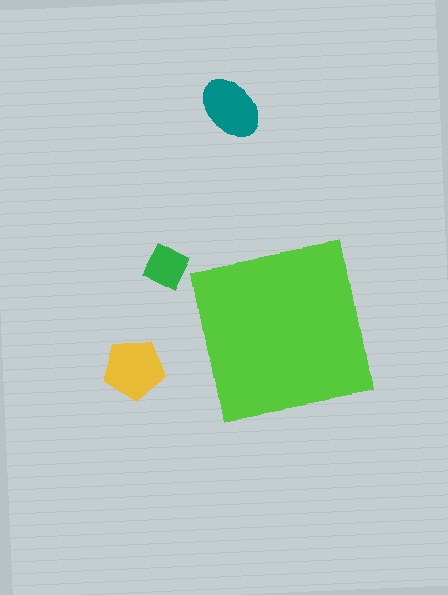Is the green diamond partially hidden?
No, the green diamond is fully visible.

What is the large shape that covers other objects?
A lime square.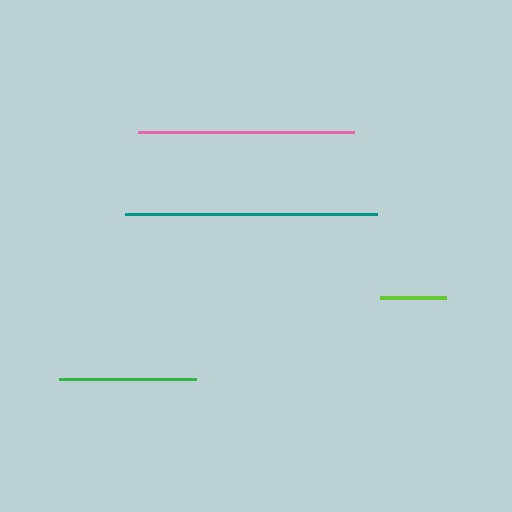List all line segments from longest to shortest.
From longest to shortest: teal, pink, green, lime.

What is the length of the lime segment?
The lime segment is approximately 66 pixels long.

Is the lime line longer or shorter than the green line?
The green line is longer than the lime line.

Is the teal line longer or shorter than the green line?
The teal line is longer than the green line.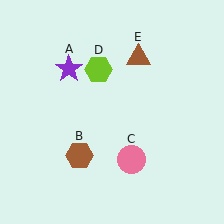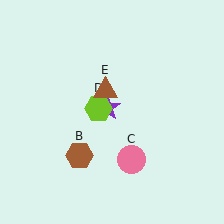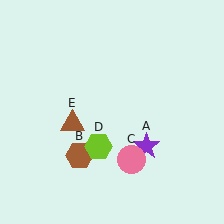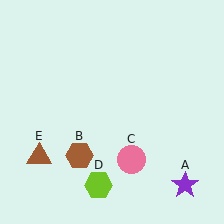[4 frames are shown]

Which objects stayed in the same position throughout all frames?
Brown hexagon (object B) and pink circle (object C) remained stationary.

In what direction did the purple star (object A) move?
The purple star (object A) moved down and to the right.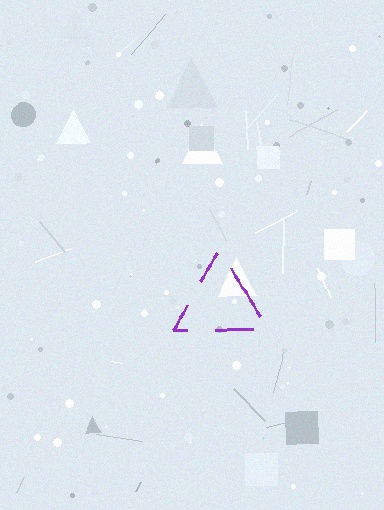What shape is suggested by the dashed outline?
The dashed outline suggests a triangle.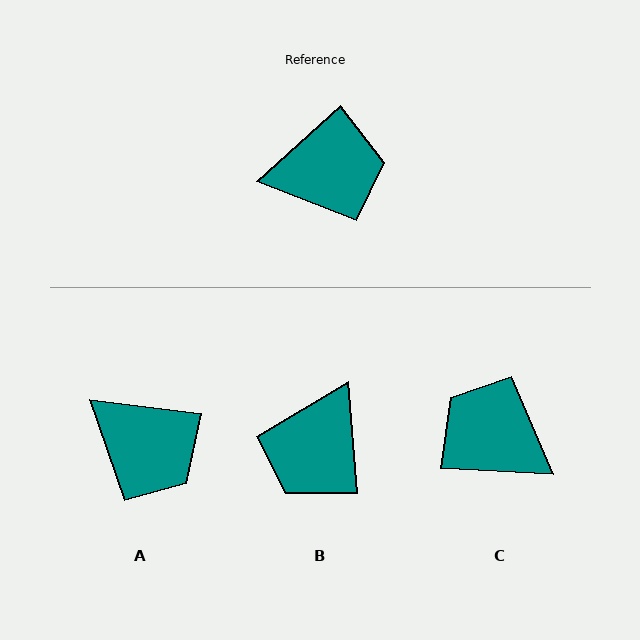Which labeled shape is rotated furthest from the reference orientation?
C, about 135 degrees away.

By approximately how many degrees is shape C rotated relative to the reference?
Approximately 135 degrees counter-clockwise.